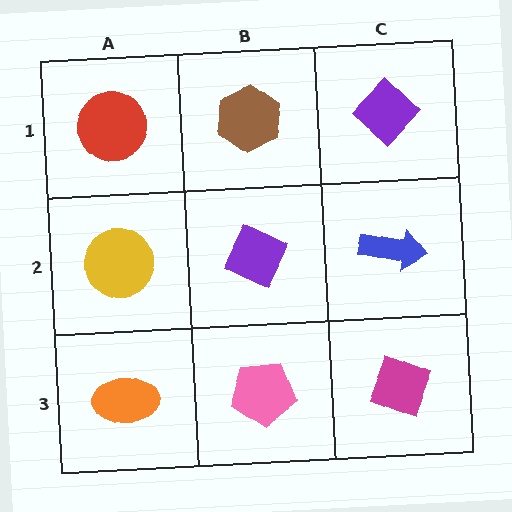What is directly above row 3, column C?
A blue arrow.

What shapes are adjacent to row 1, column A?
A yellow circle (row 2, column A), a brown hexagon (row 1, column B).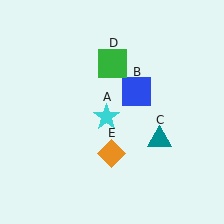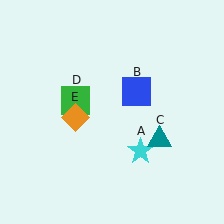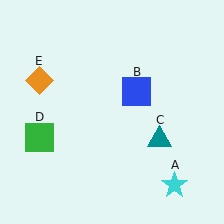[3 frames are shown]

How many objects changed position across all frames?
3 objects changed position: cyan star (object A), green square (object D), orange diamond (object E).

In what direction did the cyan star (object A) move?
The cyan star (object A) moved down and to the right.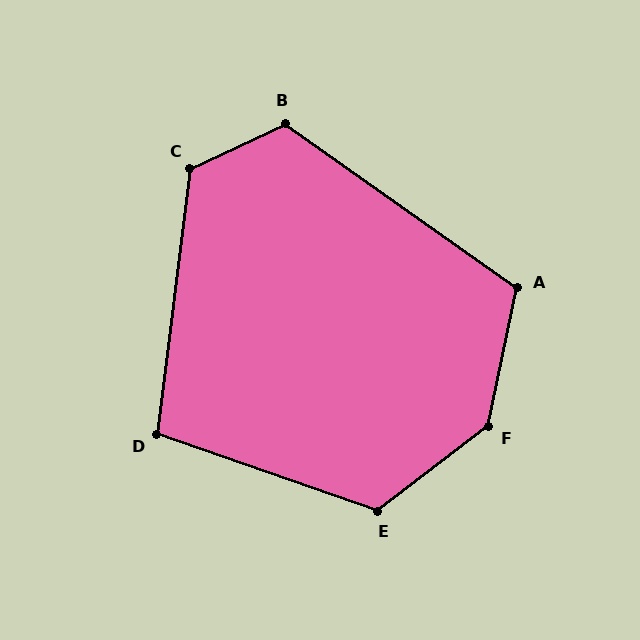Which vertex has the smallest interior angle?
D, at approximately 102 degrees.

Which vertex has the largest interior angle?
F, at approximately 139 degrees.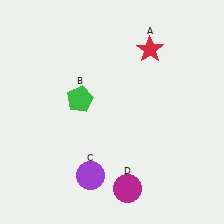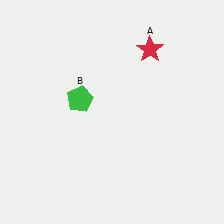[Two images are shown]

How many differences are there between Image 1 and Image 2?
There are 2 differences between the two images.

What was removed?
The purple circle (C), the magenta circle (D) were removed in Image 2.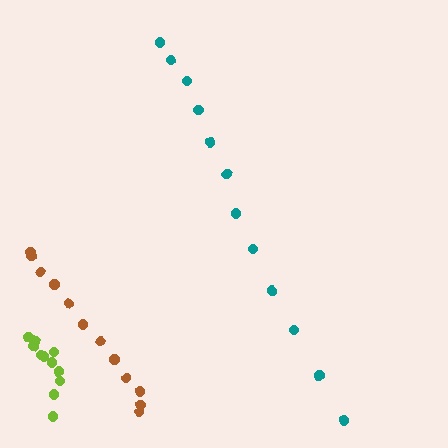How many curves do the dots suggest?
There are 3 distinct paths.